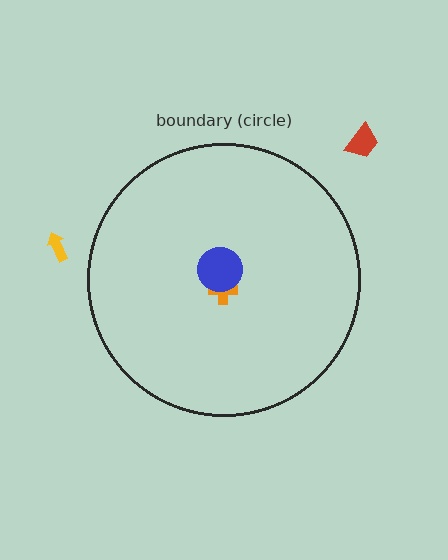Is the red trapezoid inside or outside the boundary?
Outside.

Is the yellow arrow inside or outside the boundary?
Outside.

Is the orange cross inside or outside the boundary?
Inside.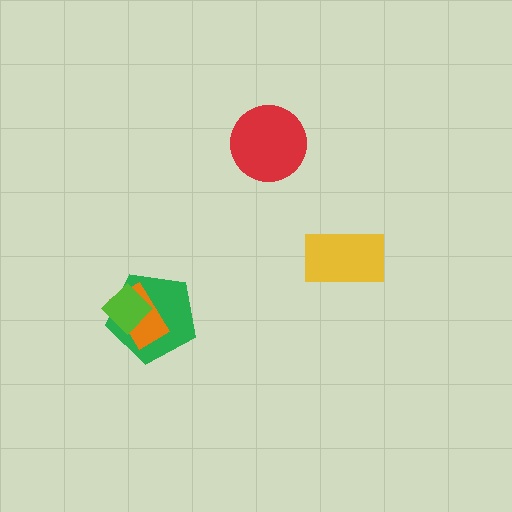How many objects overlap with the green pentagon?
2 objects overlap with the green pentagon.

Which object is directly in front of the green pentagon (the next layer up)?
The orange rectangle is directly in front of the green pentagon.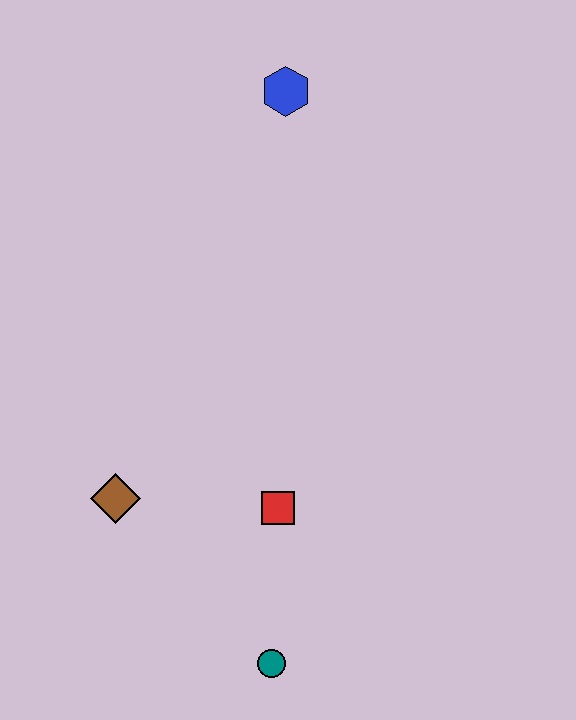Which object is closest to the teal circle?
The red square is closest to the teal circle.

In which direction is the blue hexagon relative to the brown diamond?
The blue hexagon is above the brown diamond.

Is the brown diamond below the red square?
No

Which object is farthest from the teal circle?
The blue hexagon is farthest from the teal circle.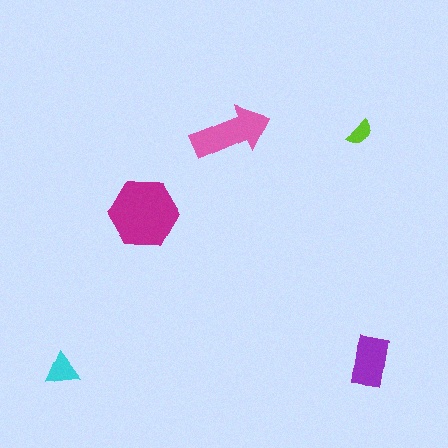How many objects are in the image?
There are 5 objects in the image.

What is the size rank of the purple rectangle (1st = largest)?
3rd.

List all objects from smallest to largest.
The lime semicircle, the cyan triangle, the purple rectangle, the pink arrow, the magenta hexagon.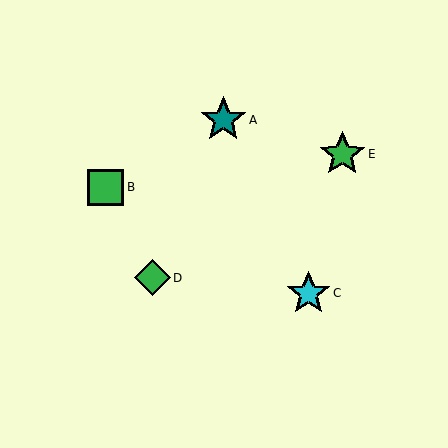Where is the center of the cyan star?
The center of the cyan star is at (308, 293).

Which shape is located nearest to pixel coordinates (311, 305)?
The cyan star (labeled C) at (308, 293) is nearest to that location.